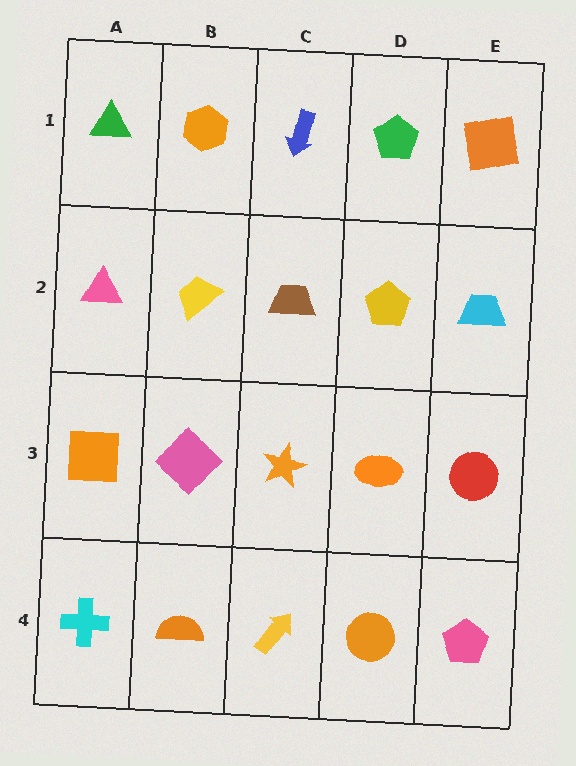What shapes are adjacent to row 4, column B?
A pink diamond (row 3, column B), a cyan cross (row 4, column A), a yellow arrow (row 4, column C).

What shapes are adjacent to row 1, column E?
A cyan trapezoid (row 2, column E), a green pentagon (row 1, column D).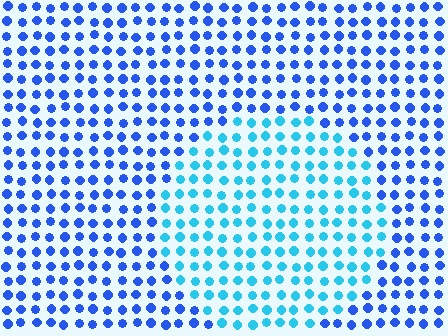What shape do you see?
I see a circle.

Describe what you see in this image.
The image is filled with small blue elements in a uniform arrangement. A circle-shaped region is visible where the elements are tinted to a slightly different hue, forming a subtle color boundary.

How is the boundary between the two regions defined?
The boundary is defined purely by a slight shift in hue (about 35 degrees). Spacing, size, and orientation are identical on both sides.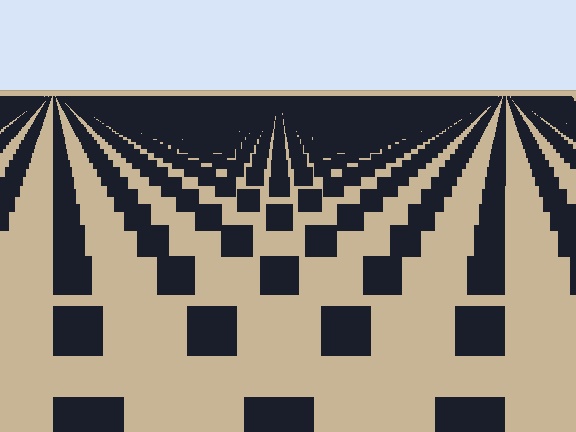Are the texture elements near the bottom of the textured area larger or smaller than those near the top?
Larger. Near the bottom, elements are closer to the viewer and appear at a bigger on-screen size.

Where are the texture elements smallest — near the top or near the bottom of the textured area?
Near the top.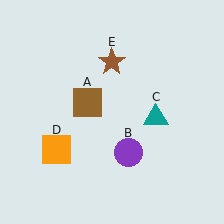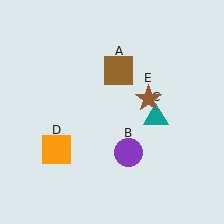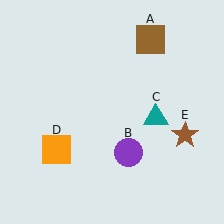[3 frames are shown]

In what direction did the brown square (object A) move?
The brown square (object A) moved up and to the right.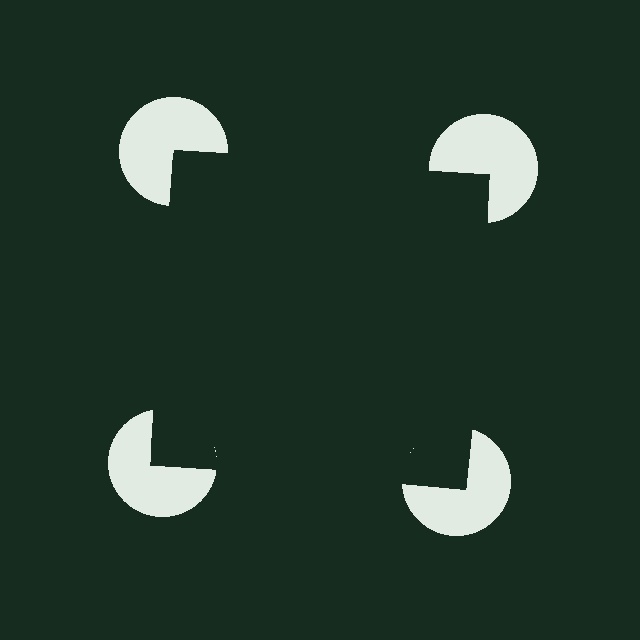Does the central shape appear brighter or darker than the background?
It typically appears slightly darker than the background, even though no actual brightness change is drawn.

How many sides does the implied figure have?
4 sides.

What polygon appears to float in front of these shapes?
An illusory square — its edges are inferred from the aligned wedge cuts in the pac-man discs, not physically drawn.